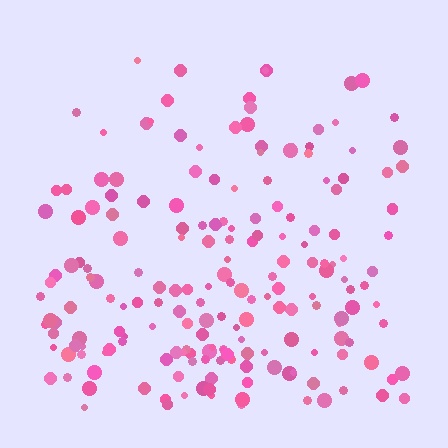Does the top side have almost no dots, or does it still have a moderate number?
Still a moderate number, just noticeably fewer than the bottom.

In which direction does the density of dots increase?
From top to bottom, with the bottom side densest.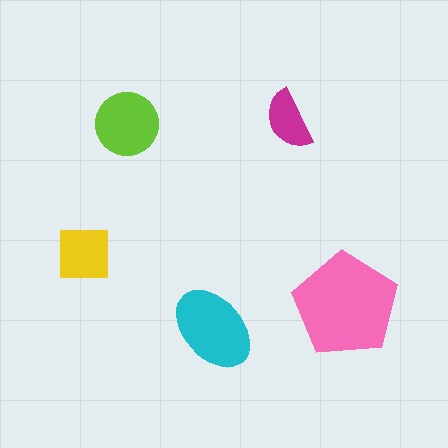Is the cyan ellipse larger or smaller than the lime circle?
Larger.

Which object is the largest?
The pink pentagon.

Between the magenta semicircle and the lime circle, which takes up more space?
The lime circle.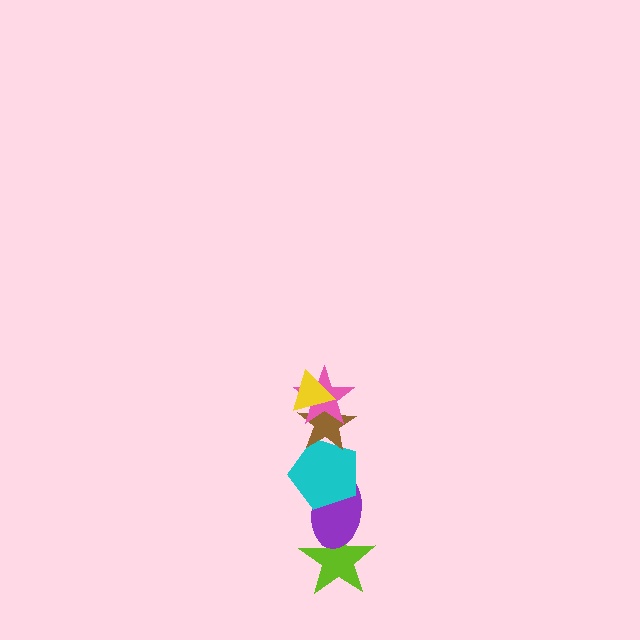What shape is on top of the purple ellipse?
The cyan pentagon is on top of the purple ellipse.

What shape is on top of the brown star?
The pink star is on top of the brown star.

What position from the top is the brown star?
The brown star is 3rd from the top.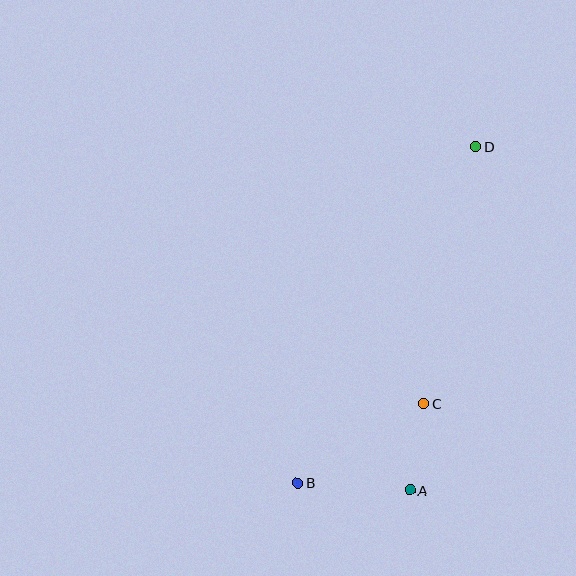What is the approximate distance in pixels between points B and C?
The distance between B and C is approximately 149 pixels.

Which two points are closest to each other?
Points A and C are closest to each other.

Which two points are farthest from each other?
Points B and D are farthest from each other.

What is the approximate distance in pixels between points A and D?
The distance between A and D is approximately 350 pixels.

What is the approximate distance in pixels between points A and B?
The distance between A and B is approximately 113 pixels.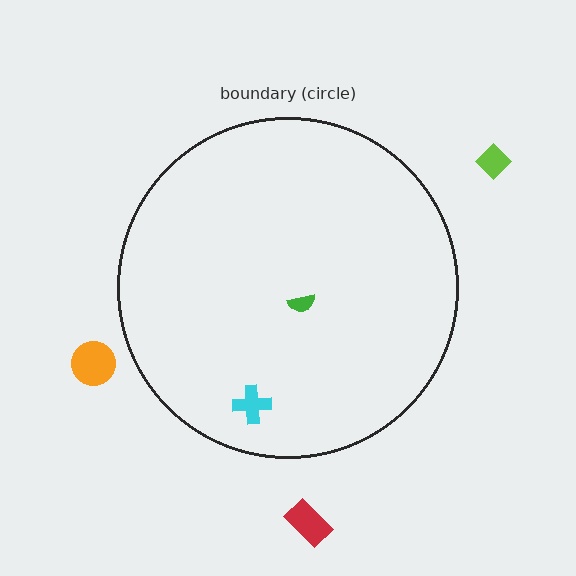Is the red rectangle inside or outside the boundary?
Outside.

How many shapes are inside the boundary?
2 inside, 3 outside.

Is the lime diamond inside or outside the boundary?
Outside.